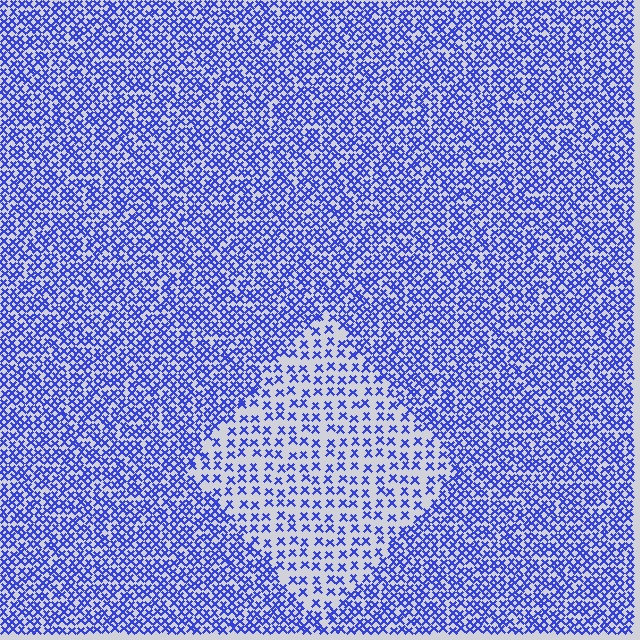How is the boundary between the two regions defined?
The boundary is defined by a change in element density (approximately 2.2x ratio). All elements are the same color, size, and shape.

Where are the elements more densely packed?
The elements are more densely packed outside the diamond boundary.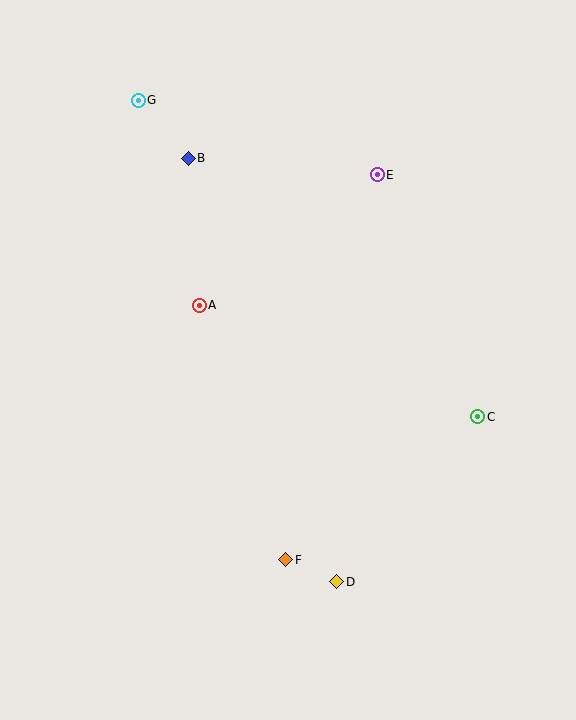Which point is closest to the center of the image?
Point A at (199, 306) is closest to the center.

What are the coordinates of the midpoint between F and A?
The midpoint between F and A is at (243, 433).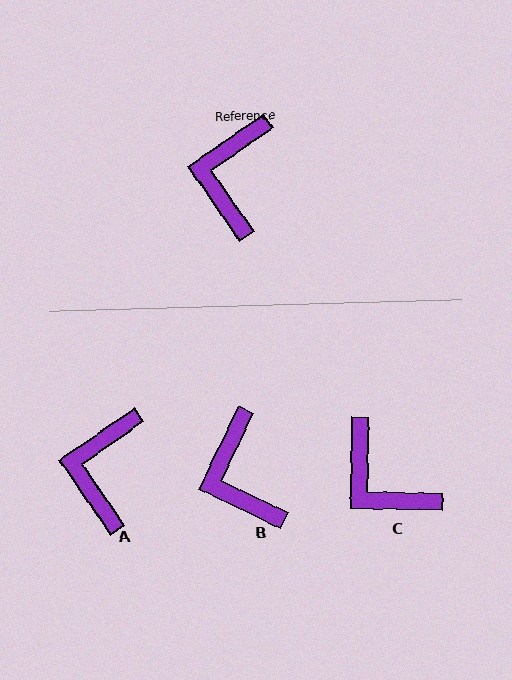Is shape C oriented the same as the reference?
No, it is off by about 55 degrees.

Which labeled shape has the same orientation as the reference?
A.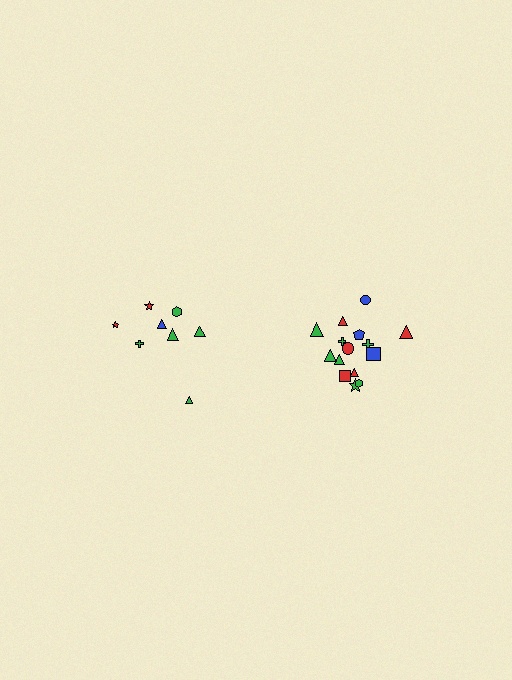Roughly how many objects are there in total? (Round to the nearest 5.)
Roughly 25 objects in total.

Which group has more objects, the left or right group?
The right group.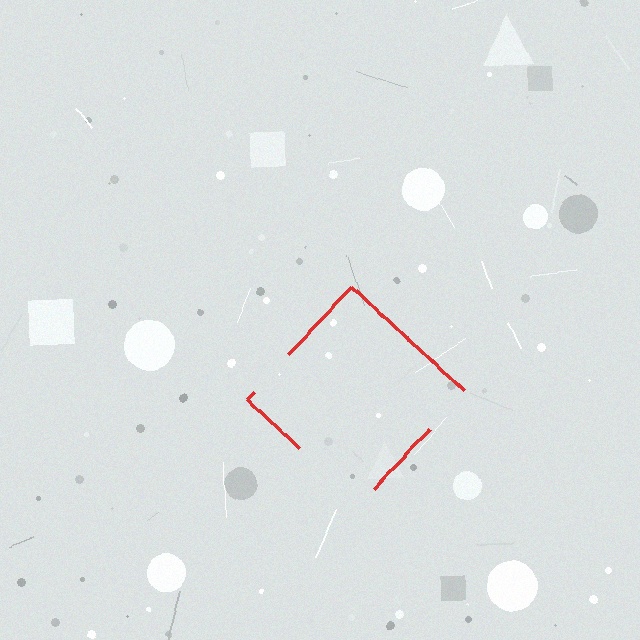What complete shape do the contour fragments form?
The contour fragments form a diamond.